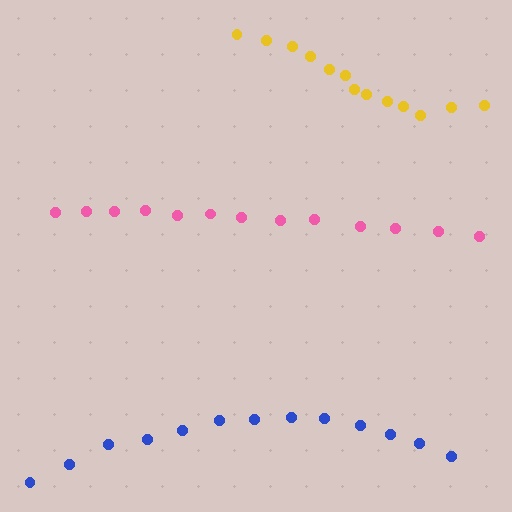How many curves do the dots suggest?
There are 3 distinct paths.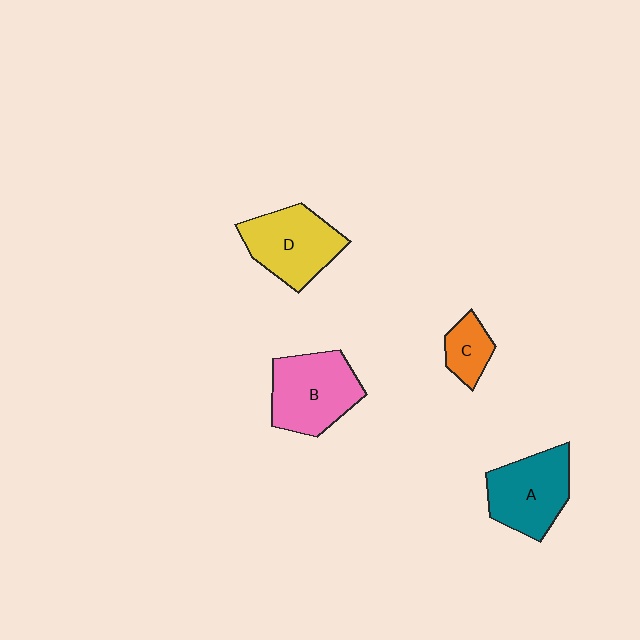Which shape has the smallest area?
Shape C (orange).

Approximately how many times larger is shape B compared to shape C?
Approximately 2.4 times.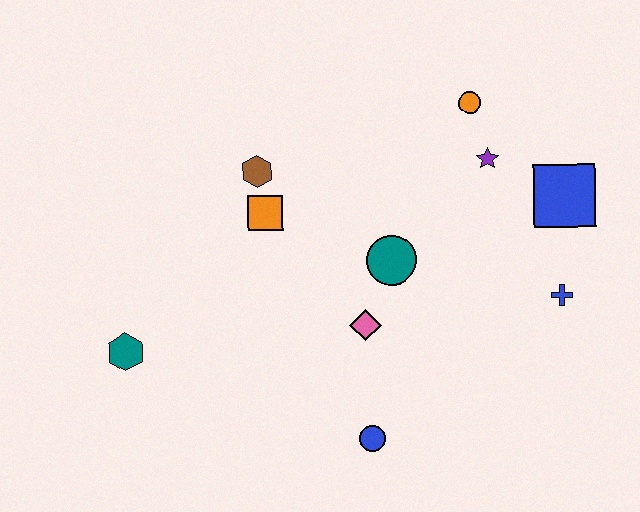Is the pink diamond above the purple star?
No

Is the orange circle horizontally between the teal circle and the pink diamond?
No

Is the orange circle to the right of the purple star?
No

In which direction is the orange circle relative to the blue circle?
The orange circle is above the blue circle.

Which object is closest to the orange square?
The brown hexagon is closest to the orange square.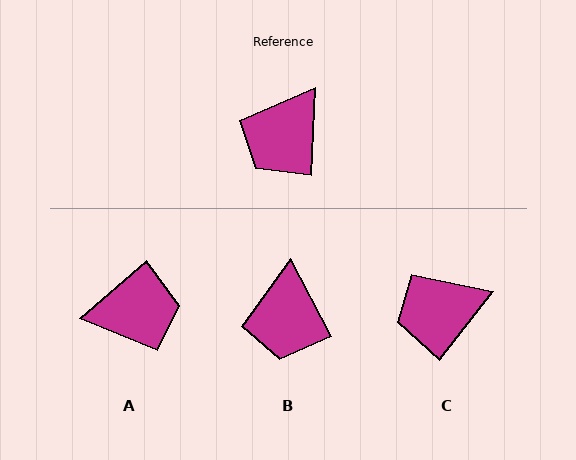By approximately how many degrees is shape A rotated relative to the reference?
Approximately 134 degrees counter-clockwise.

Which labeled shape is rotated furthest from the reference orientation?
A, about 134 degrees away.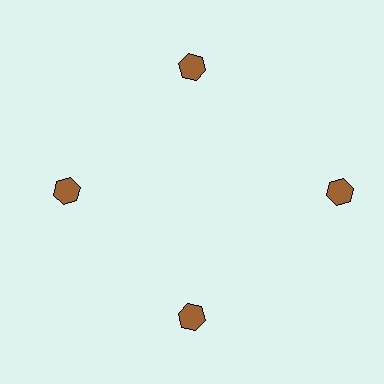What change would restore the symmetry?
The symmetry would be restored by moving it inward, back onto the ring so that all 4 hexagons sit at equal angles and equal distance from the center.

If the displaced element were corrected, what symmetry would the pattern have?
It would have 4-fold rotational symmetry — the pattern would map onto itself every 90 degrees.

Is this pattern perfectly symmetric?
No. The 4 brown hexagons are arranged in a ring, but one element near the 3 o'clock position is pushed outward from the center, breaking the 4-fold rotational symmetry.